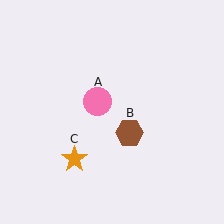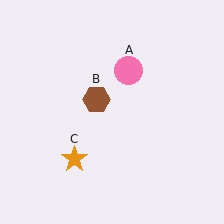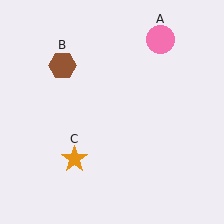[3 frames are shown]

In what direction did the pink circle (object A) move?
The pink circle (object A) moved up and to the right.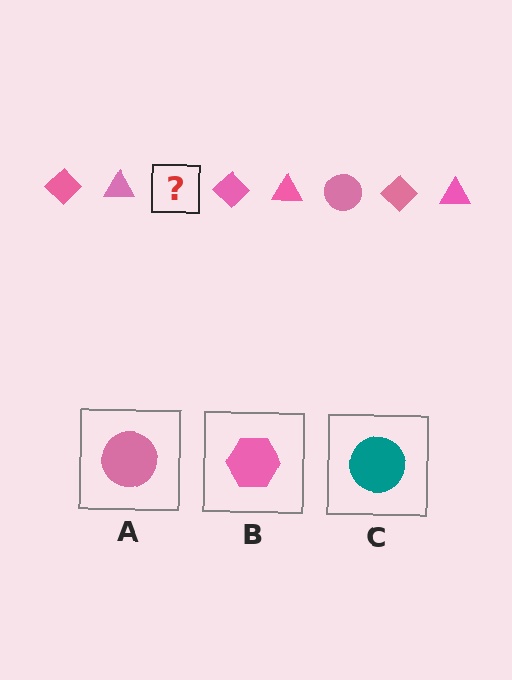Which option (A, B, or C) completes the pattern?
A.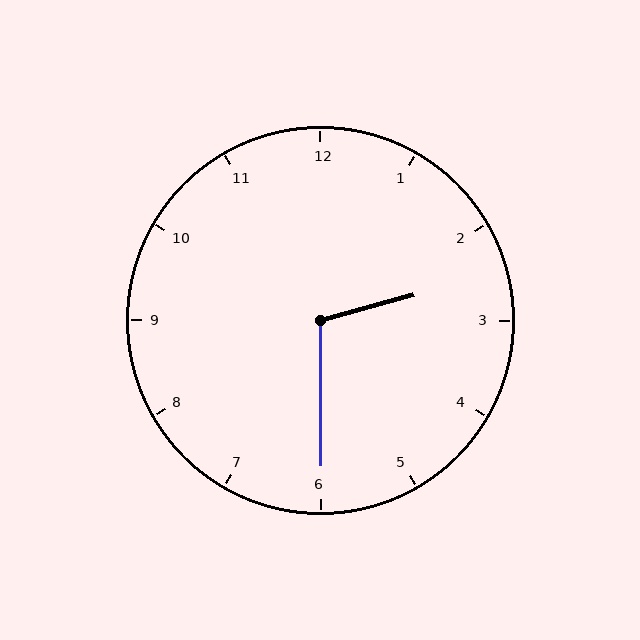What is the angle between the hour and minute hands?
Approximately 105 degrees.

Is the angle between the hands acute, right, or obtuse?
It is obtuse.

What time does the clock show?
2:30.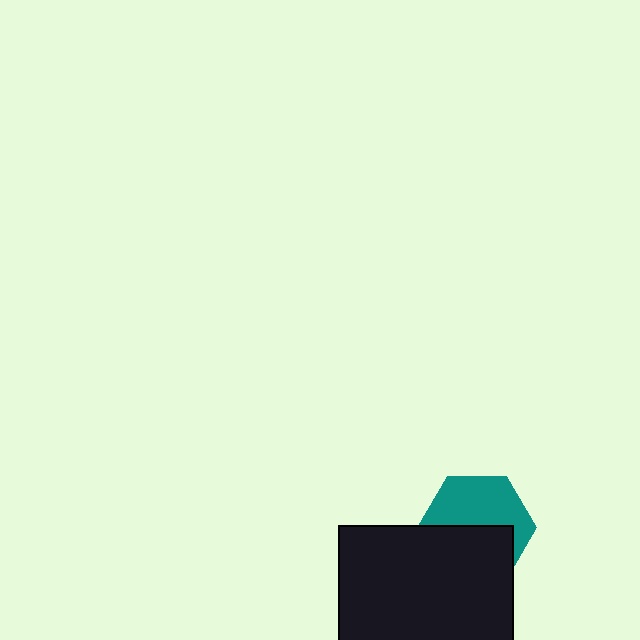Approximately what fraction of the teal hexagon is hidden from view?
Roughly 47% of the teal hexagon is hidden behind the black rectangle.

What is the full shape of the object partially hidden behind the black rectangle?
The partially hidden object is a teal hexagon.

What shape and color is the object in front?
The object in front is a black rectangle.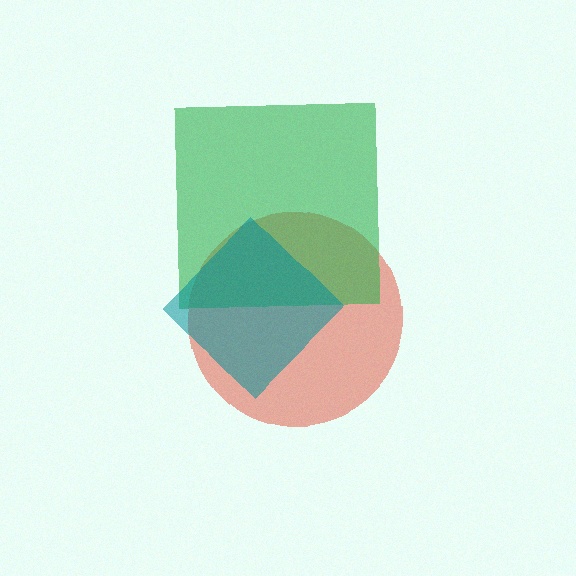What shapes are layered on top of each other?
The layered shapes are: a red circle, a green square, a teal diamond.